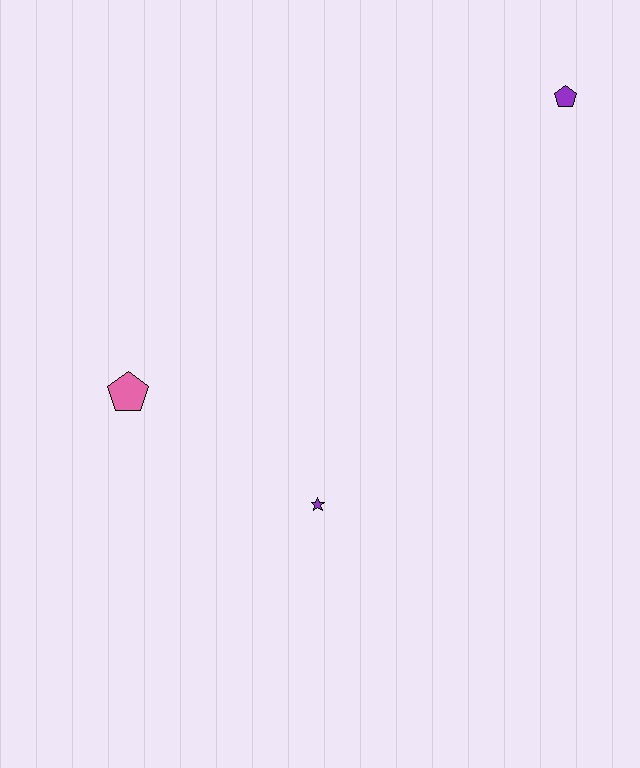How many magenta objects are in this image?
There are no magenta objects.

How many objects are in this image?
There are 3 objects.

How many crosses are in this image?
There are no crosses.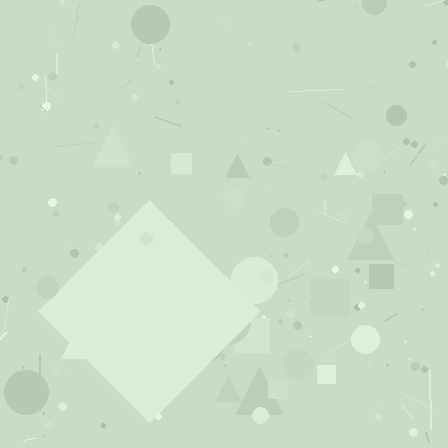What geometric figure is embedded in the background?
A diamond is embedded in the background.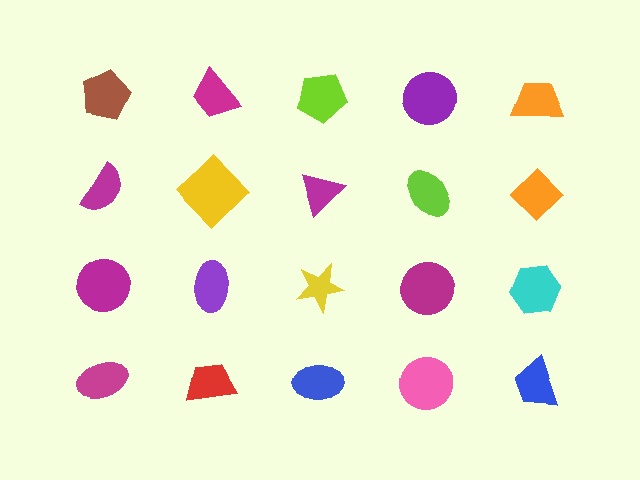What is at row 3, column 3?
A yellow star.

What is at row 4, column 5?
A blue trapezoid.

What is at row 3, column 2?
A purple ellipse.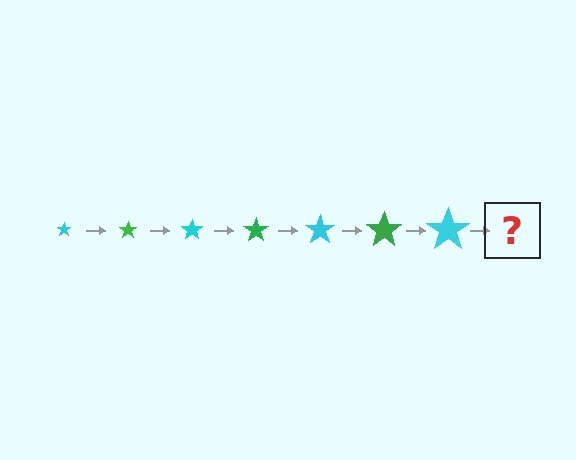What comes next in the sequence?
The next element should be a green star, larger than the previous one.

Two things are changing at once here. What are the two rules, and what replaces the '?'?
The two rules are that the star grows larger each step and the color cycles through cyan and green. The '?' should be a green star, larger than the previous one.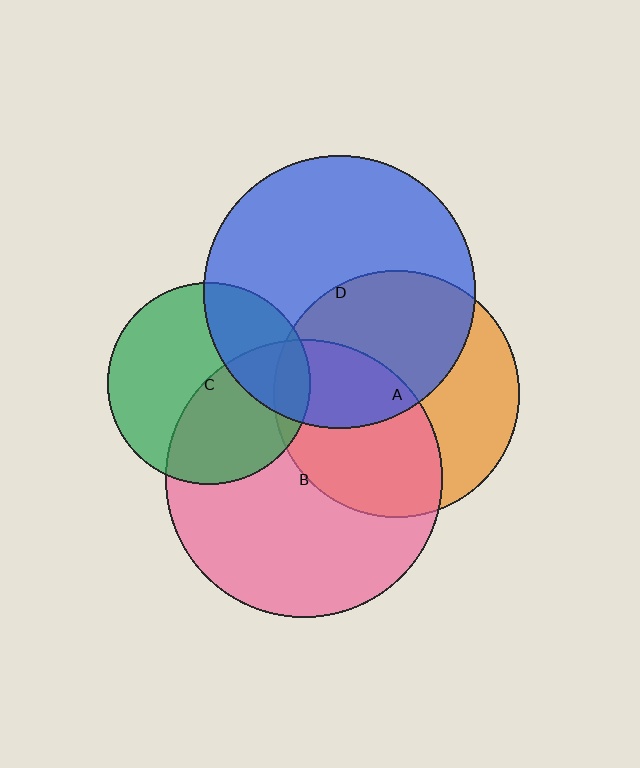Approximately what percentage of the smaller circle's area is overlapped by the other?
Approximately 45%.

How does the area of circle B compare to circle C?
Approximately 1.9 times.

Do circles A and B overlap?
Yes.